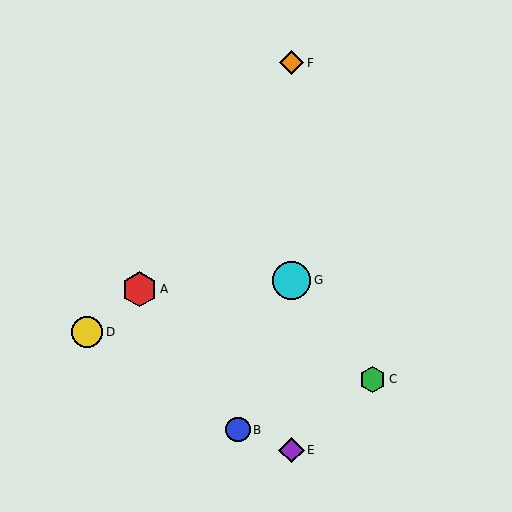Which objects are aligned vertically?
Objects E, F, G are aligned vertically.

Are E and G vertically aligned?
Yes, both are at x≈292.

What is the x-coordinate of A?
Object A is at x≈140.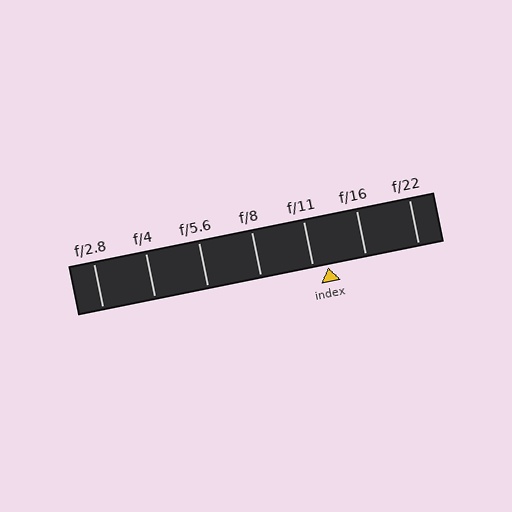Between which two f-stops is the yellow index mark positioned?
The index mark is between f/11 and f/16.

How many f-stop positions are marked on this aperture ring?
There are 7 f-stop positions marked.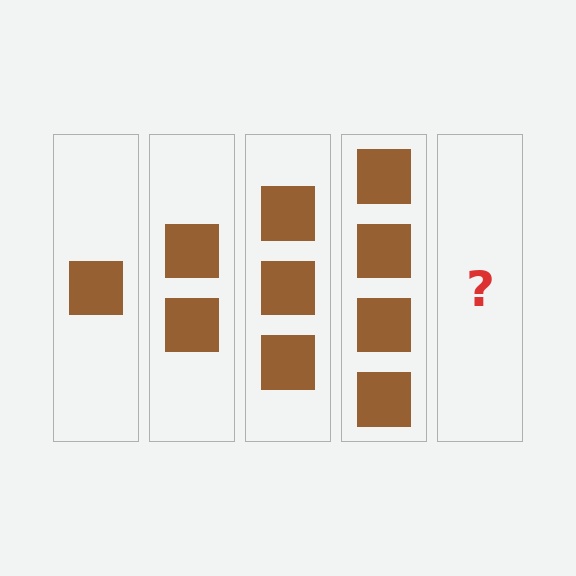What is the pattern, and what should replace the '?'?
The pattern is that each step adds one more square. The '?' should be 5 squares.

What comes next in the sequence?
The next element should be 5 squares.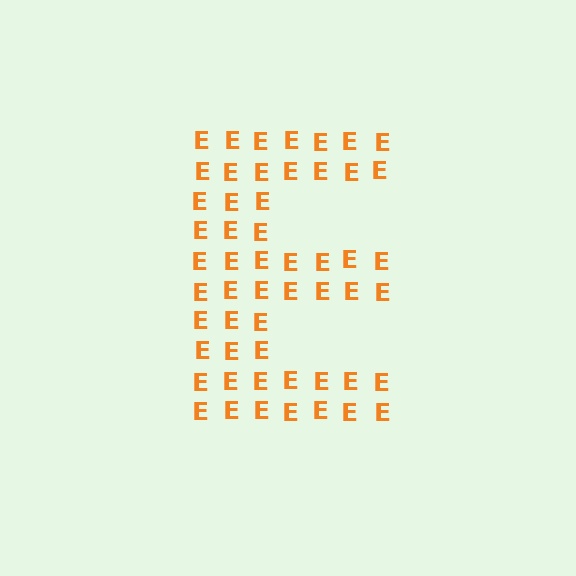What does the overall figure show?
The overall figure shows the letter E.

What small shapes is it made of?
It is made of small letter E's.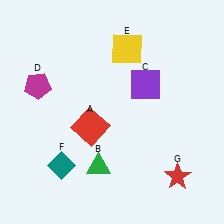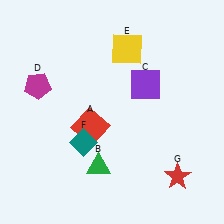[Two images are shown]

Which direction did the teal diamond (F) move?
The teal diamond (F) moved up.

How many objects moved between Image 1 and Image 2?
1 object moved between the two images.